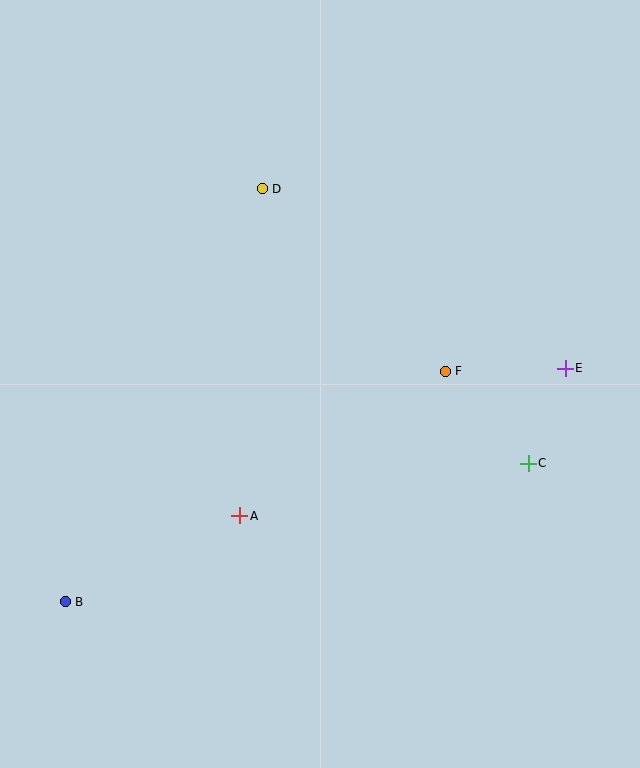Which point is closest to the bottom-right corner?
Point C is closest to the bottom-right corner.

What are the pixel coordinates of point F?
Point F is at (445, 371).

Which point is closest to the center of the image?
Point F at (445, 371) is closest to the center.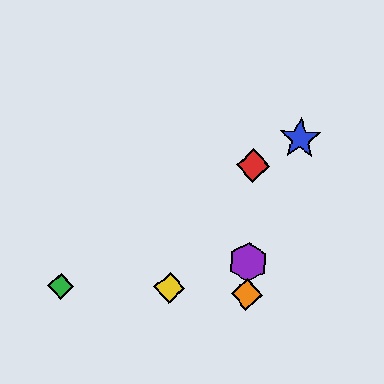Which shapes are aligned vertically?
The red diamond, the purple hexagon, the orange diamond are aligned vertically.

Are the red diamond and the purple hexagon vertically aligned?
Yes, both are at x≈253.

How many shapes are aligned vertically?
3 shapes (the red diamond, the purple hexagon, the orange diamond) are aligned vertically.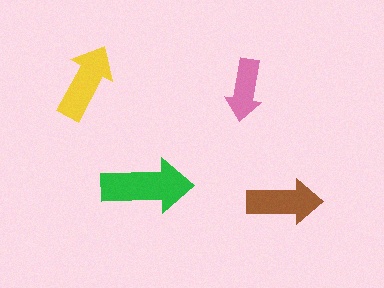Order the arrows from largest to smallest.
the green one, the yellow one, the brown one, the pink one.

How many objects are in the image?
There are 4 objects in the image.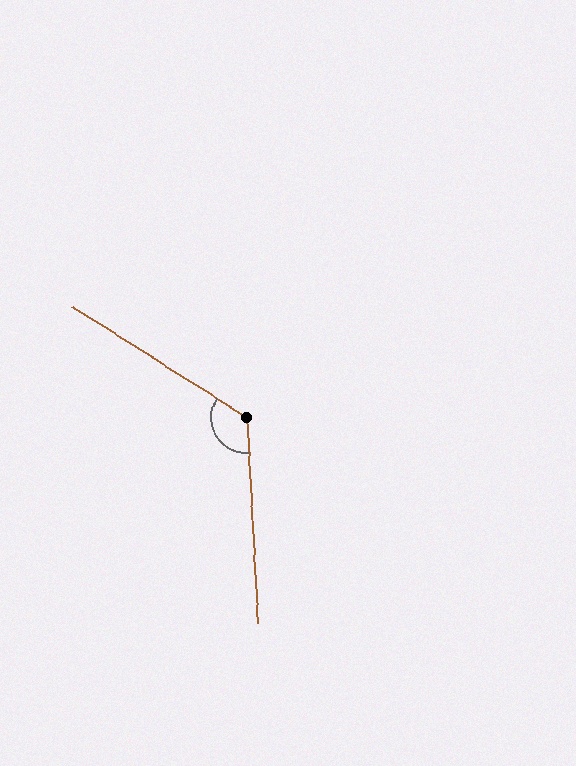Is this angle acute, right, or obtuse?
It is obtuse.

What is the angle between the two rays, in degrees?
Approximately 125 degrees.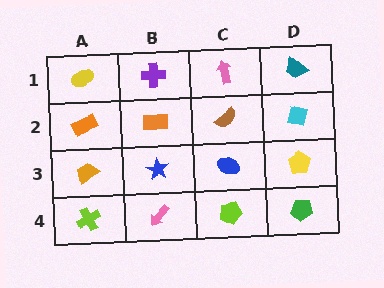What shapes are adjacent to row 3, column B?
An orange rectangle (row 2, column B), a pink arrow (row 4, column B), an orange trapezoid (row 3, column A), a blue ellipse (row 3, column C).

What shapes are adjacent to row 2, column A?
A yellow ellipse (row 1, column A), an orange trapezoid (row 3, column A), an orange rectangle (row 2, column B).